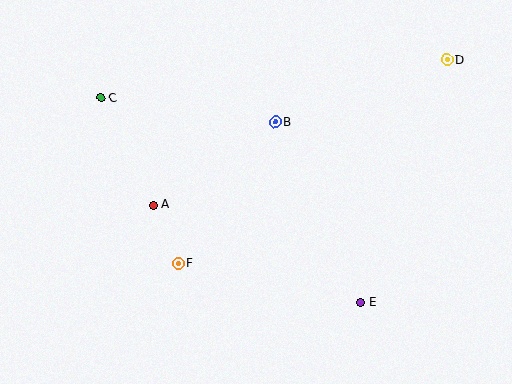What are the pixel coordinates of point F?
Point F is at (178, 263).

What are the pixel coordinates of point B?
Point B is at (275, 122).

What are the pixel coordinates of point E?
Point E is at (361, 303).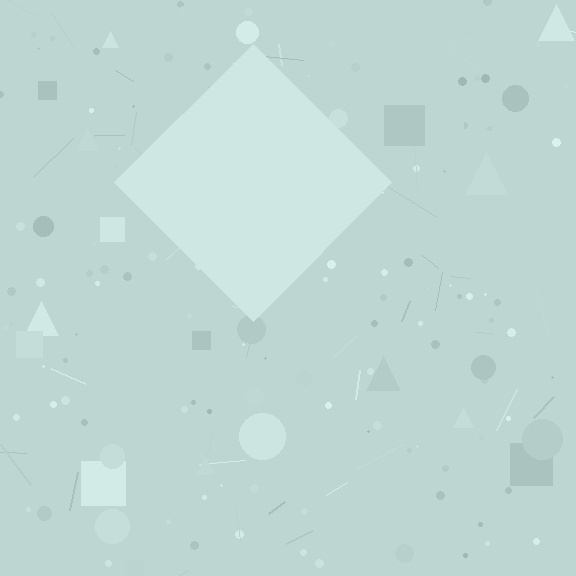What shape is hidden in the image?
A diamond is hidden in the image.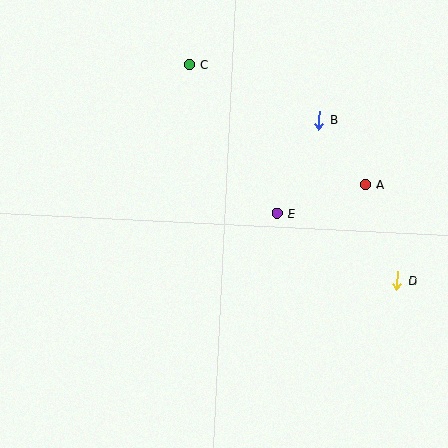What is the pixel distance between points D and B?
The distance between D and B is 179 pixels.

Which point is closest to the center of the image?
Point E at (277, 214) is closest to the center.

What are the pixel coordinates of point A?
Point A is at (365, 184).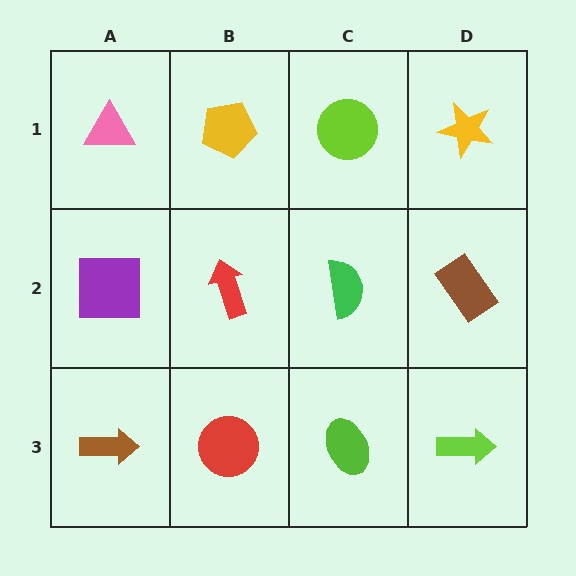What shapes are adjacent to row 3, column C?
A green semicircle (row 2, column C), a red circle (row 3, column B), a lime arrow (row 3, column D).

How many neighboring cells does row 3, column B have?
3.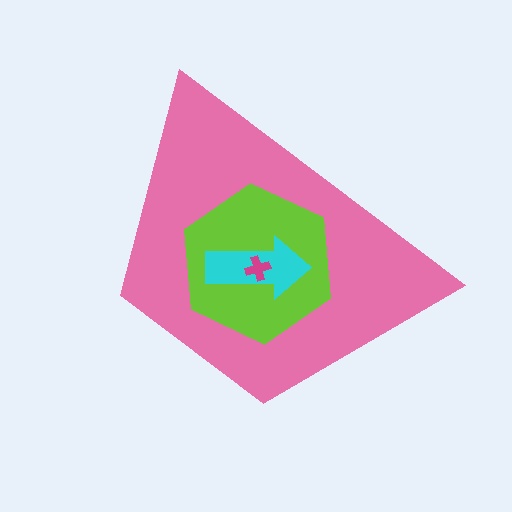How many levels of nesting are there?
4.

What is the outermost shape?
The pink trapezoid.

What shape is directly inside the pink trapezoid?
The lime hexagon.